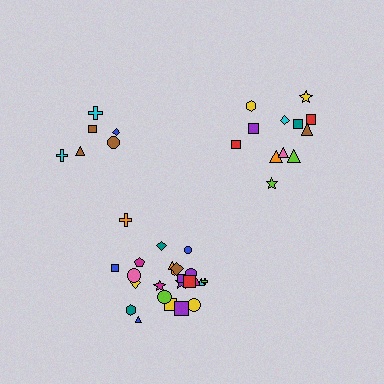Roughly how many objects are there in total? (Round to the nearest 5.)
Roughly 45 objects in total.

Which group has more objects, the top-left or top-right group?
The top-right group.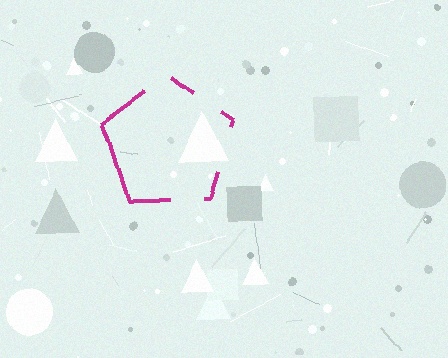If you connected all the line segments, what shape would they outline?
They would outline a pentagon.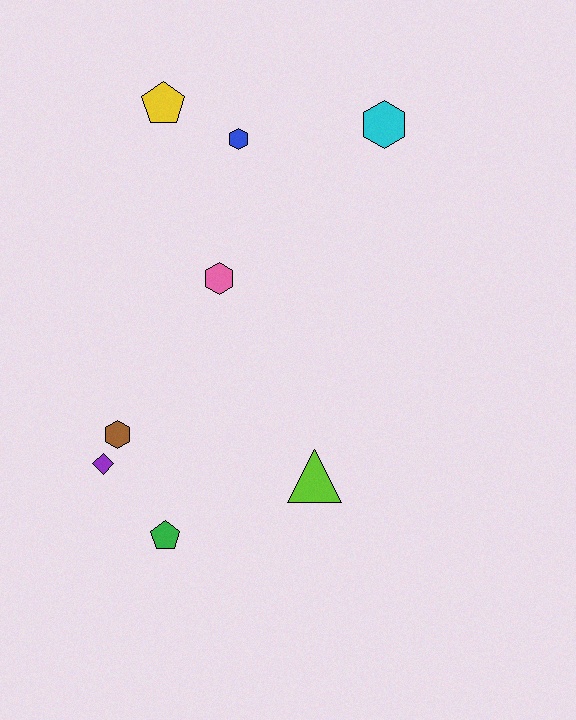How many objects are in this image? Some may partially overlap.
There are 8 objects.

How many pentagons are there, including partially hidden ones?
There are 2 pentagons.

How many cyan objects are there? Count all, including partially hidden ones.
There is 1 cyan object.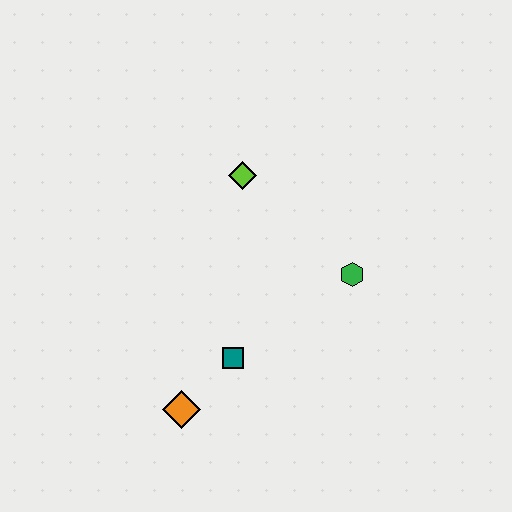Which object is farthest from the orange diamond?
The lime diamond is farthest from the orange diamond.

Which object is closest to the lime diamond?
The green hexagon is closest to the lime diamond.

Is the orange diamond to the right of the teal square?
No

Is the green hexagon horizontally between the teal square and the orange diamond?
No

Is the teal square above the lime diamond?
No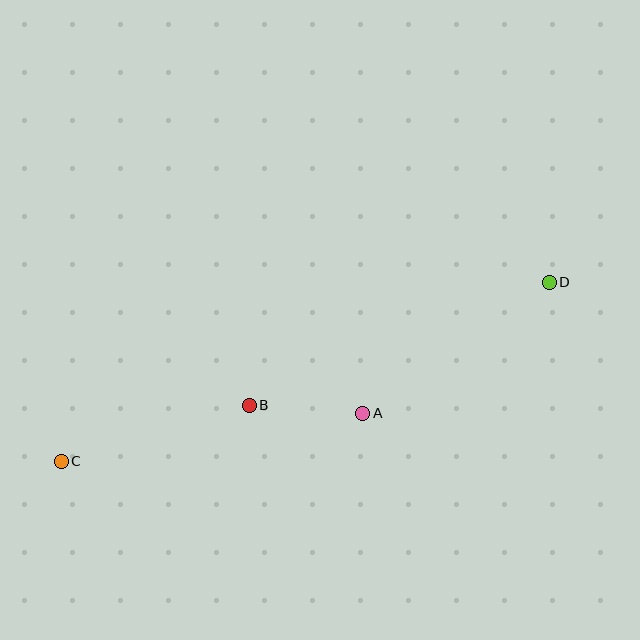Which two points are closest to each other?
Points A and B are closest to each other.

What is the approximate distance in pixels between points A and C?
The distance between A and C is approximately 305 pixels.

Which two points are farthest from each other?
Points C and D are farthest from each other.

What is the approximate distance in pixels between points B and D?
The distance between B and D is approximately 324 pixels.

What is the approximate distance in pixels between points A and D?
The distance between A and D is approximately 228 pixels.